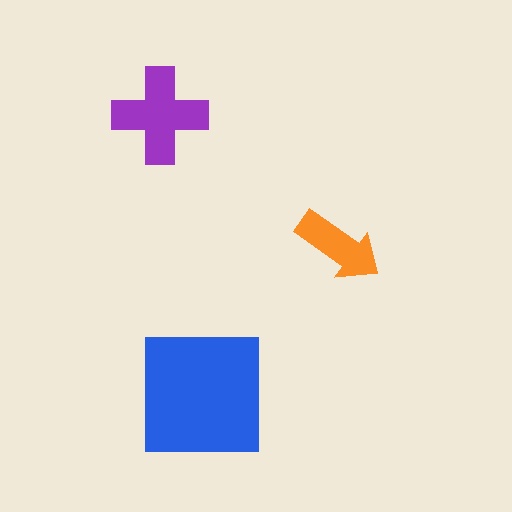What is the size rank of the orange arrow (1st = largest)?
3rd.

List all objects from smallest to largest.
The orange arrow, the purple cross, the blue square.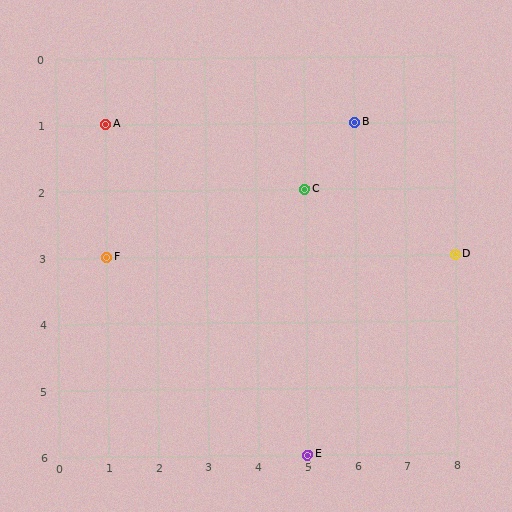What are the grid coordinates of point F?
Point F is at grid coordinates (1, 3).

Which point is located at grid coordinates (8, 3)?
Point D is at (8, 3).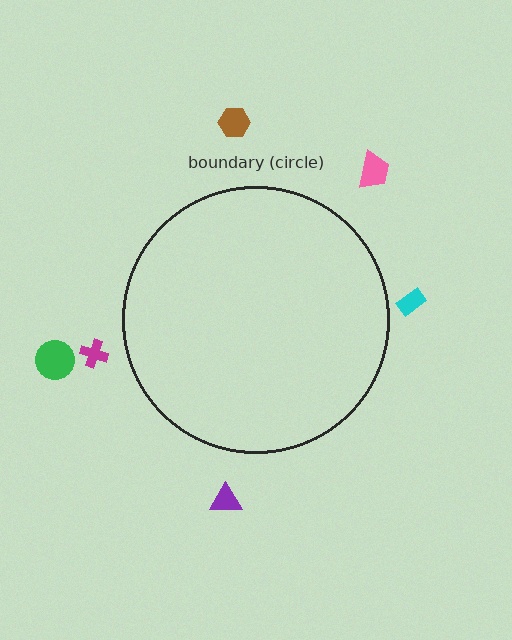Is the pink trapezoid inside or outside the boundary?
Outside.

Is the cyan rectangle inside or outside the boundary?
Outside.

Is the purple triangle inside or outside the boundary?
Outside.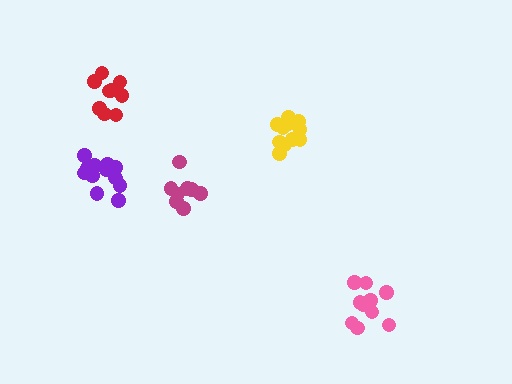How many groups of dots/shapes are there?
There are 5 groups.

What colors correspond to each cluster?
The clusters are colored: magenta, pink, purple, red, yellow.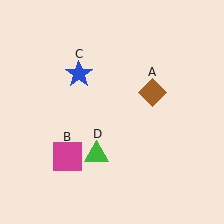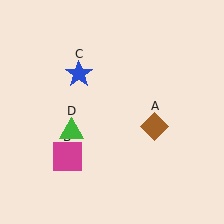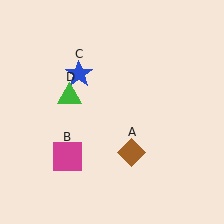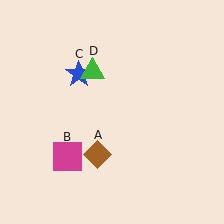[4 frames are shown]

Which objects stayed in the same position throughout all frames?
Magenta square (object B) and blue star (object C) remained stationary.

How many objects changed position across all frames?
2 objects changed position: brown diamond (object A), green triangle (object D).